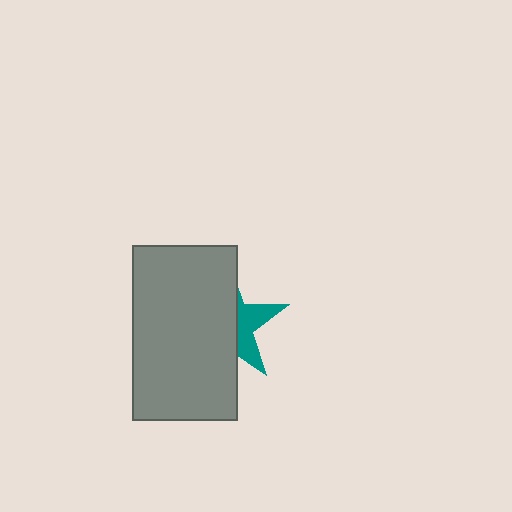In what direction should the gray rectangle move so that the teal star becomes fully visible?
The gray rectangle should move left. That is the shortest direction to clear the overlap and leave the teal star fully visible.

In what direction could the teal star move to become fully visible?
The teal star could move right. That would shift it out from behind the gray rectangle entirely.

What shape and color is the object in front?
The object in front is a gray rectangle.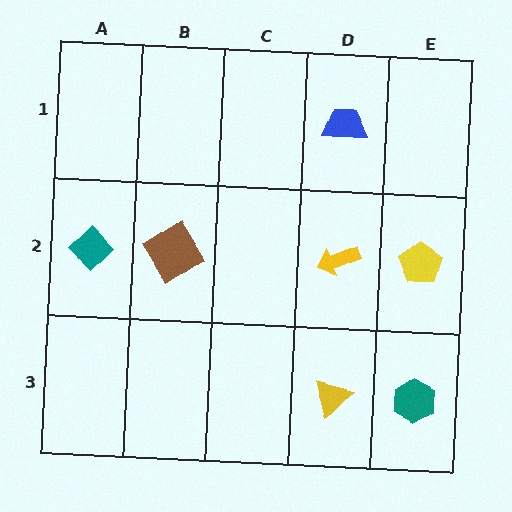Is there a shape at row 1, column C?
No, that cell is empty.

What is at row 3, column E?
A teal hexagon.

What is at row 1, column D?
A blue trapezoid.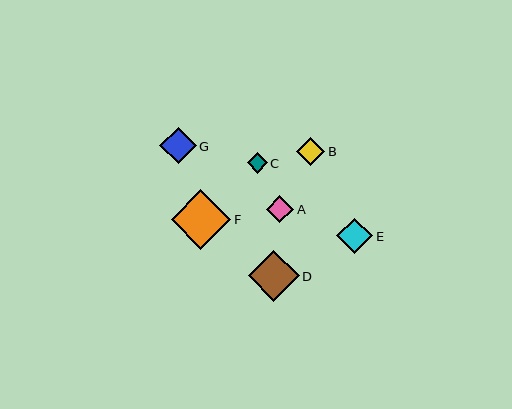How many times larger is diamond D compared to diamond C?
Diamond D is approximately 2.5 times the size of diamond C.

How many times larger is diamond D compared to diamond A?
Diamond D is approximately 1.9 times the size of diamond A.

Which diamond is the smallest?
Diamond C is the smallest with a size of approximately 20 pixels.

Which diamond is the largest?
Diamond F is the largest with a size of approximately 60 pixels.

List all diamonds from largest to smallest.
From largest to smallest: F, D, G, E, B, A, C.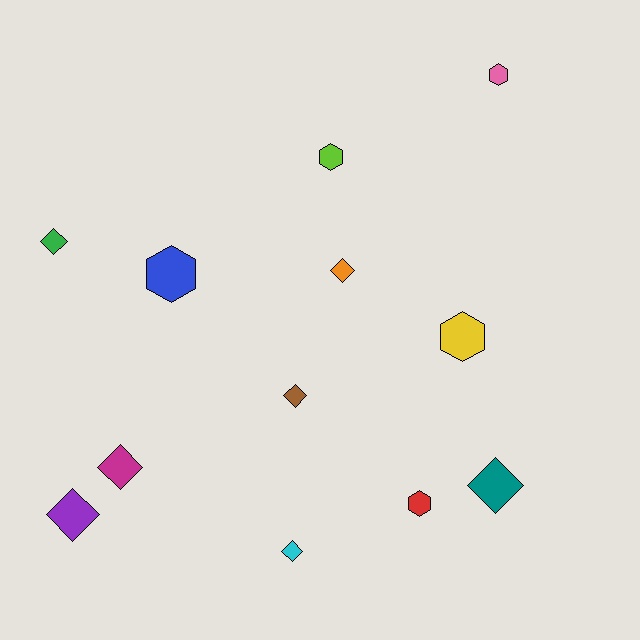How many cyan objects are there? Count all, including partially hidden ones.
There is 1 cyan object.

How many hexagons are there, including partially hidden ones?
There are 5 hexagons.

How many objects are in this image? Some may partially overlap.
There are 12 objects.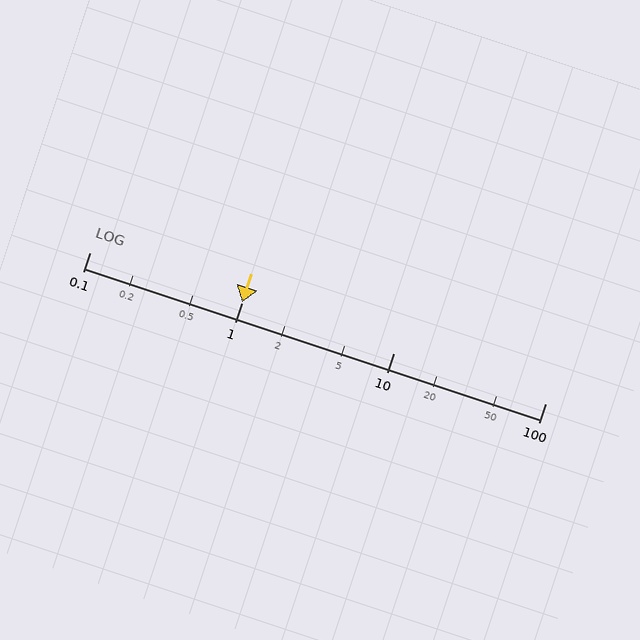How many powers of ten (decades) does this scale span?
The scale spans 3 decades, from 0.1 to 100.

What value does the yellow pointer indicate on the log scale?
The pointer indicates approximately 1.